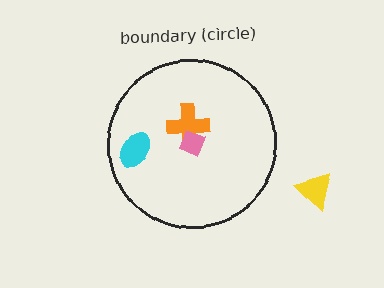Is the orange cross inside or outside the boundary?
Inside.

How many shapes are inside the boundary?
3 inside, 1 outside.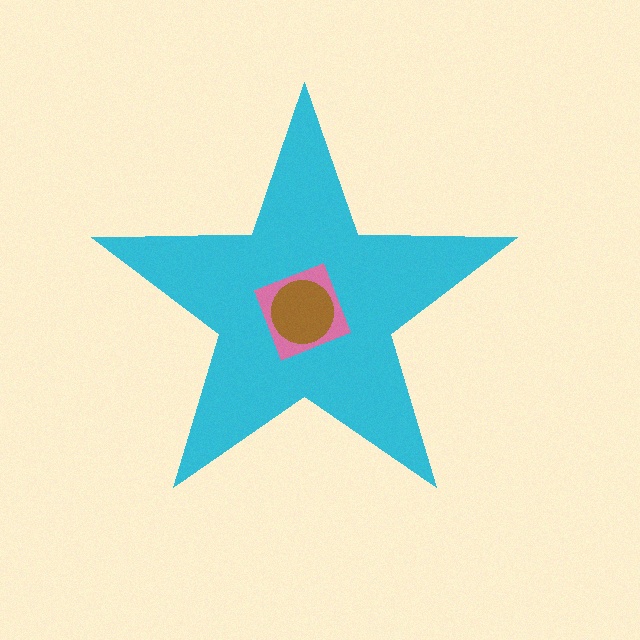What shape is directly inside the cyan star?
The pink diamond.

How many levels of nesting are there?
3.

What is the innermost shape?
The brown circle.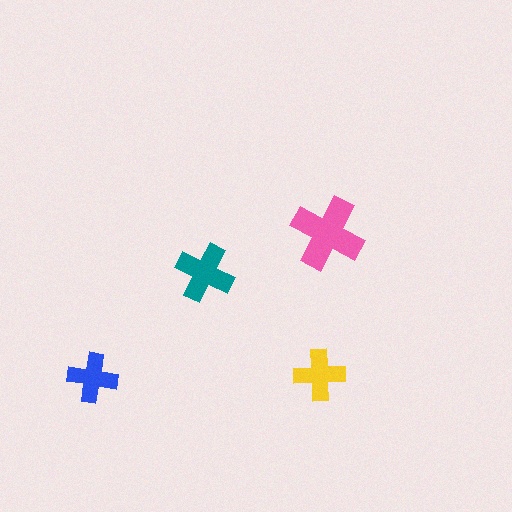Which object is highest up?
The pink cross is topmost.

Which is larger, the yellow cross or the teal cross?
The teal one.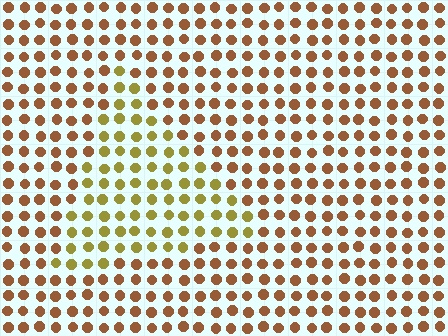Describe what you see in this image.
The image is filled with small brown elements in a uniform arrangement. A triangle-shaped region is visible where the elements are tinted to a slightly different hue, forming a subtle color boundary.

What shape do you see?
I see a triangle.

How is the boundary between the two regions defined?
The boundary is defined purely by a slight shift in hue (about 34 degrees). Spacing, size, and orientation are identical on both sides.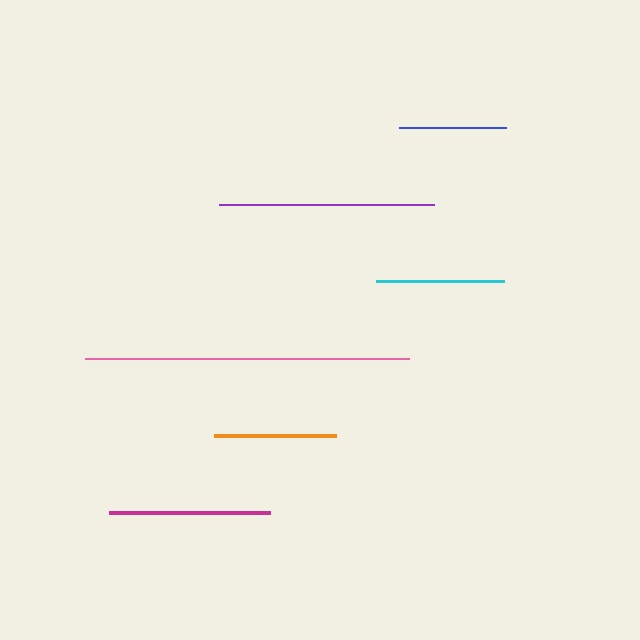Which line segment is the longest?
The pink line is the longest at approximately 324 pixels.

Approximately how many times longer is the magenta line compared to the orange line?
The magenta line is approximately 1.3 times the length of the orange line.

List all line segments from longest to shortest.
From longest to shortest: pink, purple, magenta, cyan, orange, blue.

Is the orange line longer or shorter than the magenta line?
The magenta line is longer than the orange line.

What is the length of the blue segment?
The blue segment is approximately 107 pixels long.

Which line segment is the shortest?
The blue line is the shortest at approximately 107 pixels.